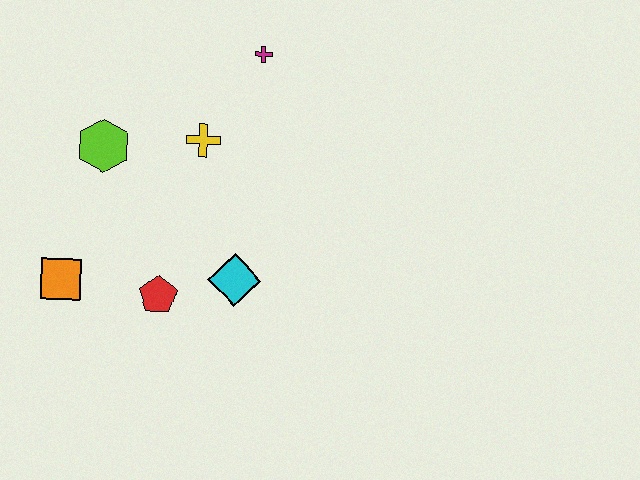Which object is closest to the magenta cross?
The yellow cross is closest to the magenta cross.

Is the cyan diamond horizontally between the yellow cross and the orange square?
No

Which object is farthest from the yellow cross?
The orange square is farthest from the yellow cross.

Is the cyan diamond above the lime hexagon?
No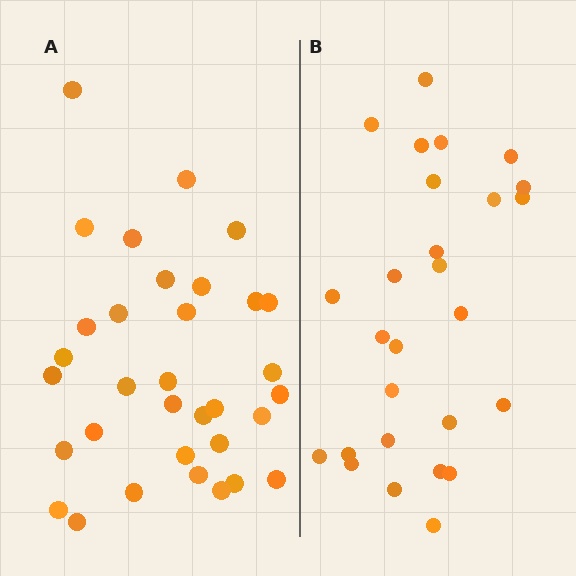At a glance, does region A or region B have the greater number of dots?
Region A (the left region) has more dots.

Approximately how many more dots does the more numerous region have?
Region A has about 6 more dots than region B.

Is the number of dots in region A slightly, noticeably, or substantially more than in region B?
Region A has only slightly more — the two regions are fairly close. The ratio is roughly 1.2 to 1.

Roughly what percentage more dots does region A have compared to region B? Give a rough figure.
About 20% more.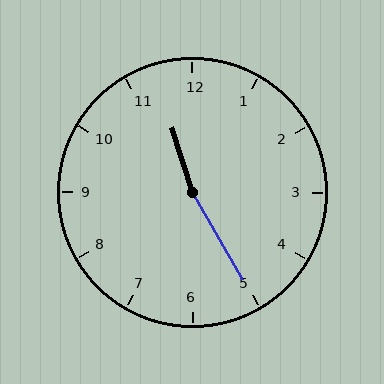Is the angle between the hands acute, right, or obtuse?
It is obtuse.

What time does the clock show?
11:25.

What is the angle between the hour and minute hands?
Approximately 168 degrees.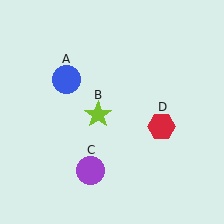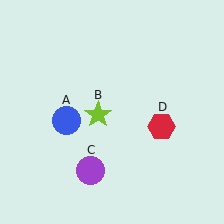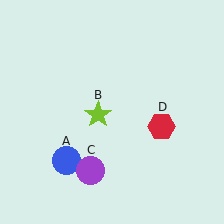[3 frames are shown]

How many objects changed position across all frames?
1 object changed position: blue circle (object A).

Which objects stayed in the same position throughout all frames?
Lime star (object B) and purple circle (object C) and red hexagon (object D) remained stationary.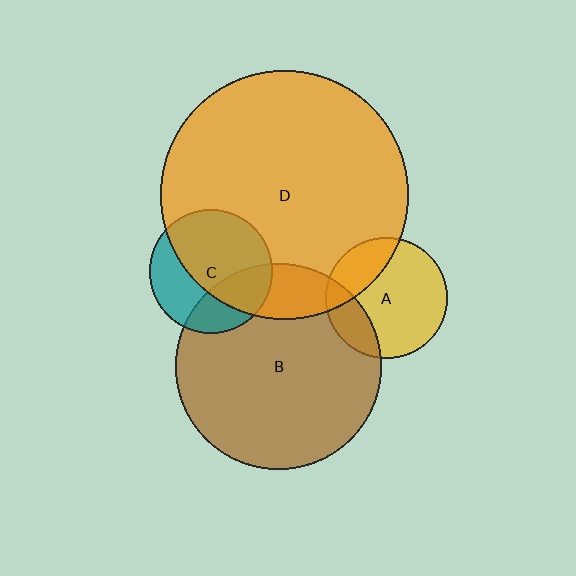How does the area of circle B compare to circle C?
Approximately 2.8 times.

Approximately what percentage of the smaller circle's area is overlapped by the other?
Approximately 65%.